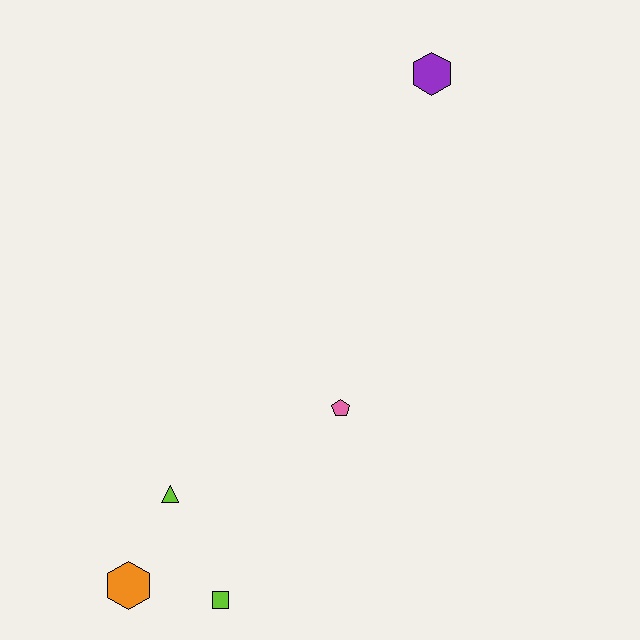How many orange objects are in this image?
There is 1 orange object.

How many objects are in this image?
There are 5 objects.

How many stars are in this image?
There are no stars.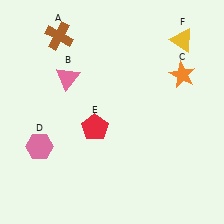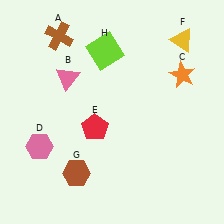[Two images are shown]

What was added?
A brown hexagon (G), a lime square (H) were added in Image 2.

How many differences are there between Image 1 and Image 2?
There are 2 differences between the two images.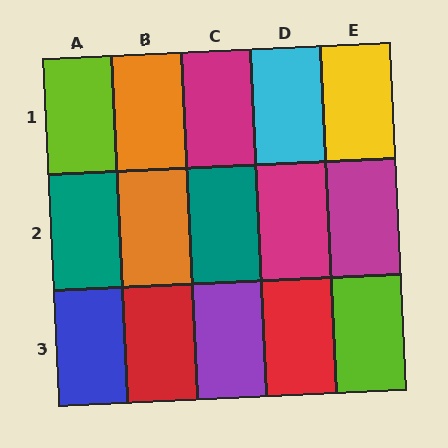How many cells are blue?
1 cell is blue.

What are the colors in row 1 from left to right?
Lime, orange, magenta, cyan, yellow.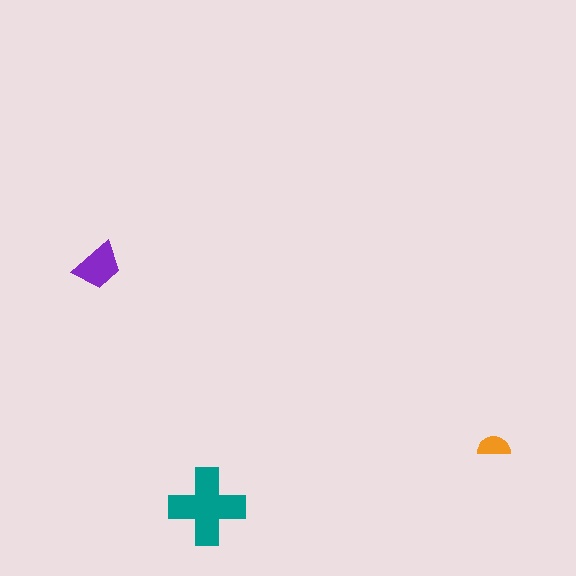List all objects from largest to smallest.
The teal cross, the purple trapezoid, the orange semicircle.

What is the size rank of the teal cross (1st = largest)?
1st.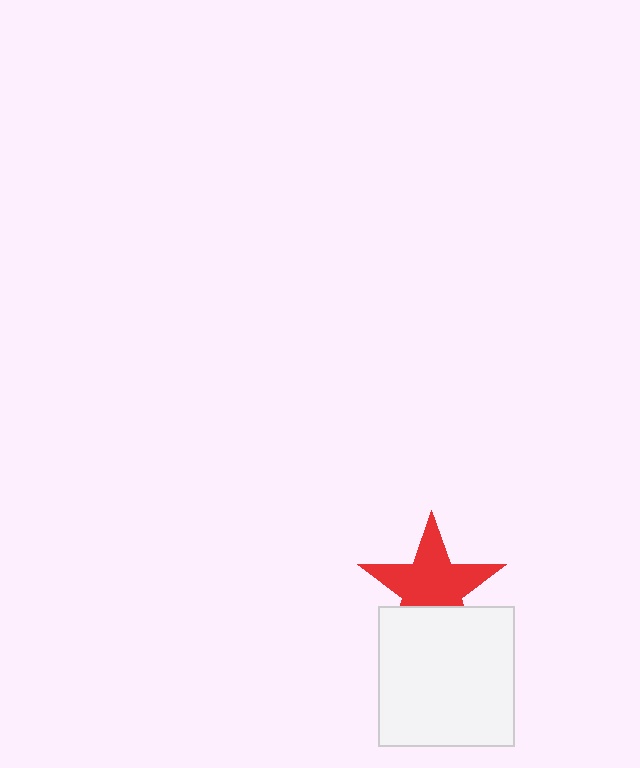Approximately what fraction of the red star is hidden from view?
Roughly 30% of the red star is hidden behind the white rectangle.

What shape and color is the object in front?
The object in front is a white rectangle.